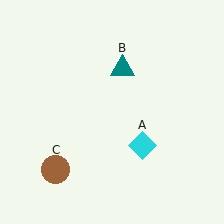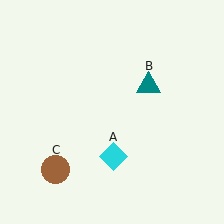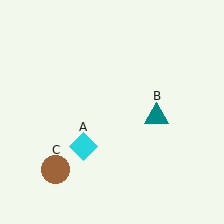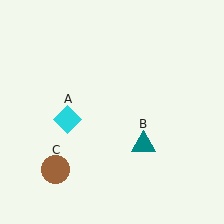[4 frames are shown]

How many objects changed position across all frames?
2 objects changed position: cyan diamond (object A), teal triangle (object B).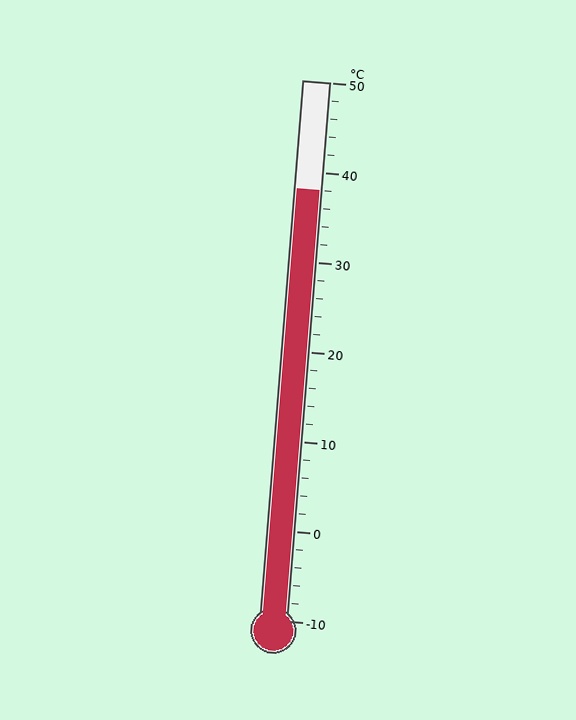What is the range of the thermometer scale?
The thermometer scale ranges from -10°C to 50°C.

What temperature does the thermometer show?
The thermometer shows approximately 38°C.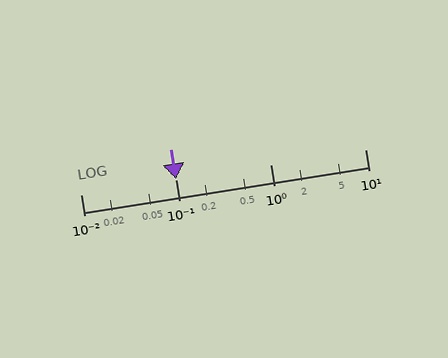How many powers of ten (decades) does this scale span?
The scale spans 3 decades, from 0.01 to 10.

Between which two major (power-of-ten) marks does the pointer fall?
The pointer is between 0.1 and 1.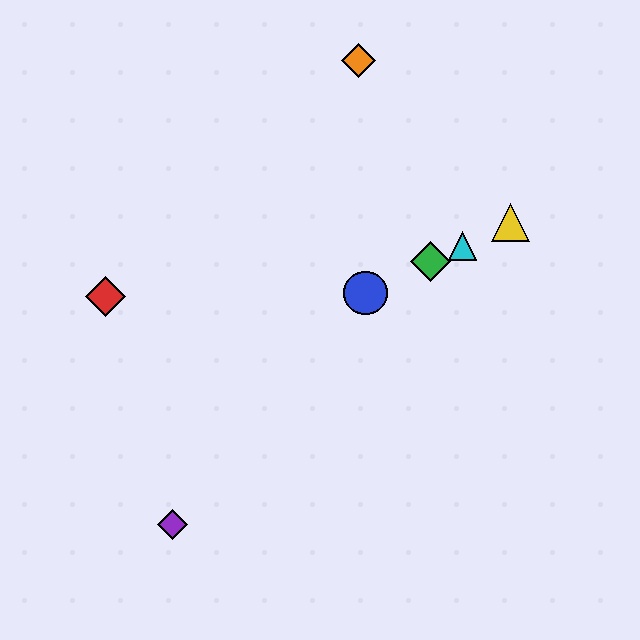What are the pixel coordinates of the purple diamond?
The purple diamond is at (172, 524).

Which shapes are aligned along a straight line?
The blue circle, the green diamond, the yellow triangle, the cyan triangle are aligned along a straight line.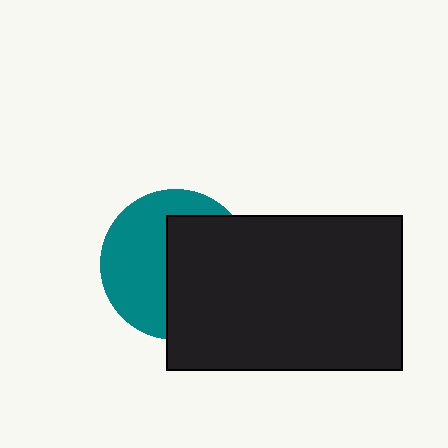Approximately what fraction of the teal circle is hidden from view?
Roughly 51% of the teal circle is hidden behind the black rectangle.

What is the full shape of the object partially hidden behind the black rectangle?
The partially hidden object is a teal circle.